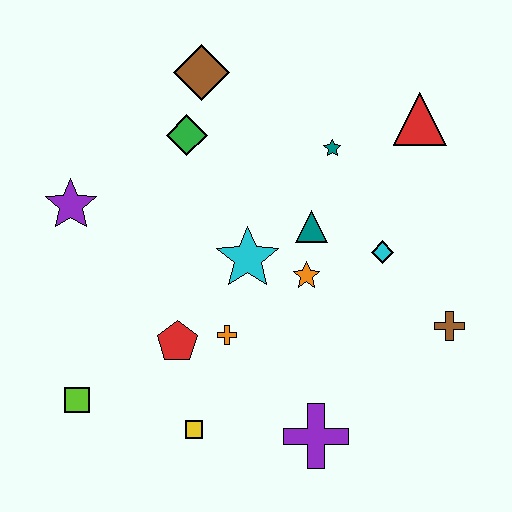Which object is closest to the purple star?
The green diamond is closest to the purple star.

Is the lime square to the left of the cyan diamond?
Yes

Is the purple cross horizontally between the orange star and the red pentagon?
No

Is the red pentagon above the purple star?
No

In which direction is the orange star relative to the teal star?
The orange star is below the teal star.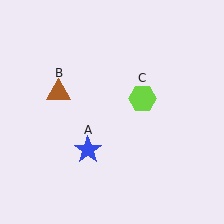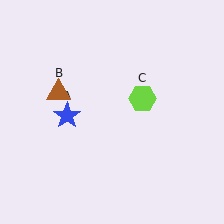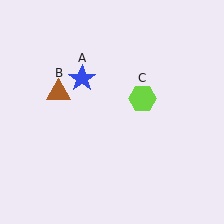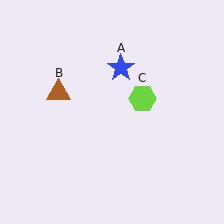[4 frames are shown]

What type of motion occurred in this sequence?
The blue star (object A) rotated clockwise around the center of the scene.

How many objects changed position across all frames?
1 object changed position: blue star (object A).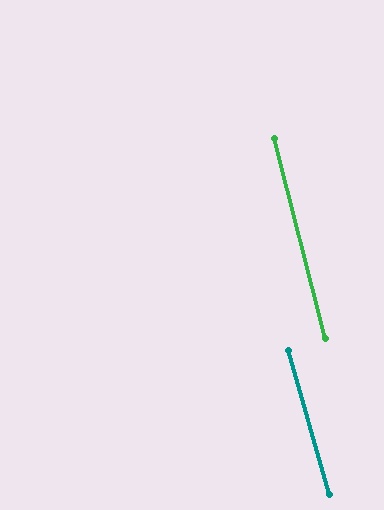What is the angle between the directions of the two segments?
Approximately 2 degrees.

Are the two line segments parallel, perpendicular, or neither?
Parallel — their directions differ by only 1.6°.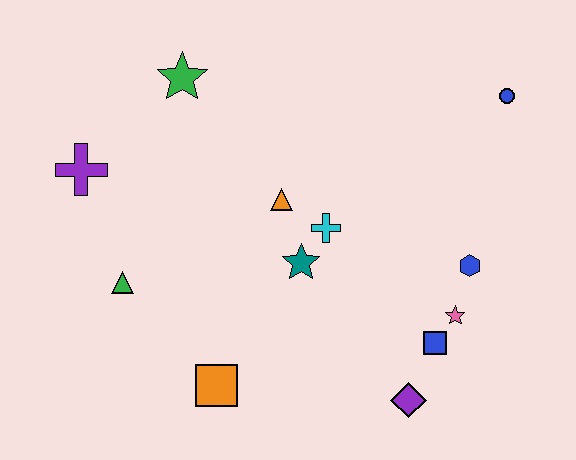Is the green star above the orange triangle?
Yes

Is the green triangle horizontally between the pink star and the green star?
No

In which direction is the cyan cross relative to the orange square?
The cyan cross is above the orange square.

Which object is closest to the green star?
The purple cross is closest to the green star.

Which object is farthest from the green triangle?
The blue circle is farthest from the green triangle.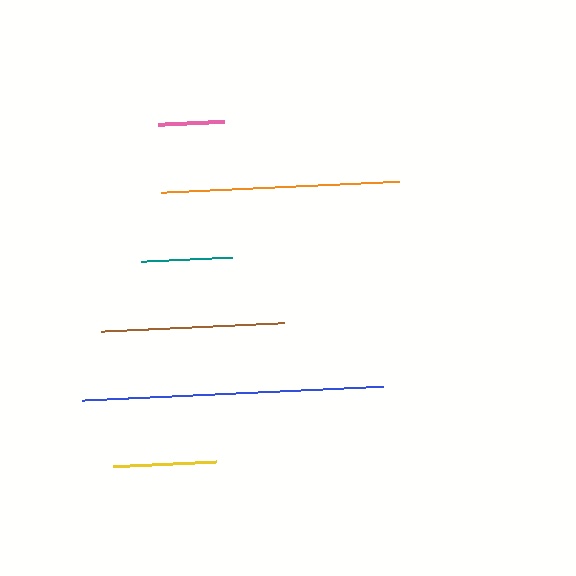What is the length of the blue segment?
The blue segment is approximately 300 pixels long.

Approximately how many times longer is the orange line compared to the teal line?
The orange line is approximately 2.6 times the length of the teal line.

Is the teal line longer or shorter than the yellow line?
The yellow line is longer than the teal line.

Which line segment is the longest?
The blue line is the longest at approximately 300 pixels.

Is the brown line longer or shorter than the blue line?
The blue line is longer than the brown line.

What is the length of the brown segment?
The brown segment is approximately 182 pixels long.